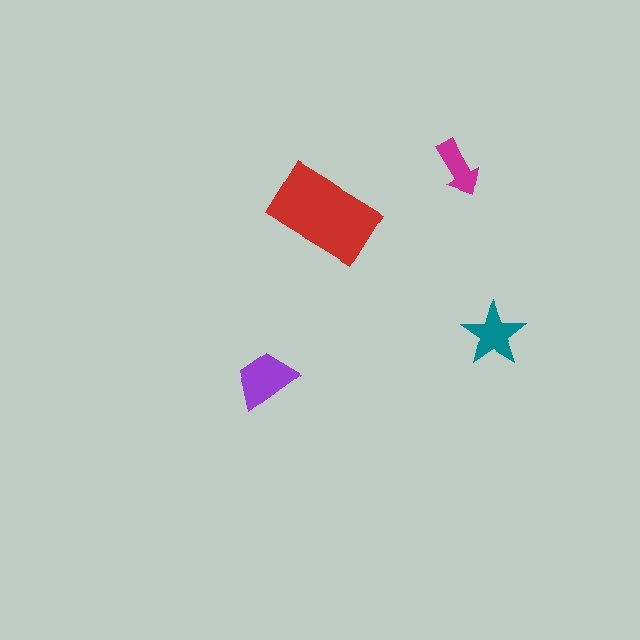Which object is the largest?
The red rectangle.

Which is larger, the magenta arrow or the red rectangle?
The red rectangle.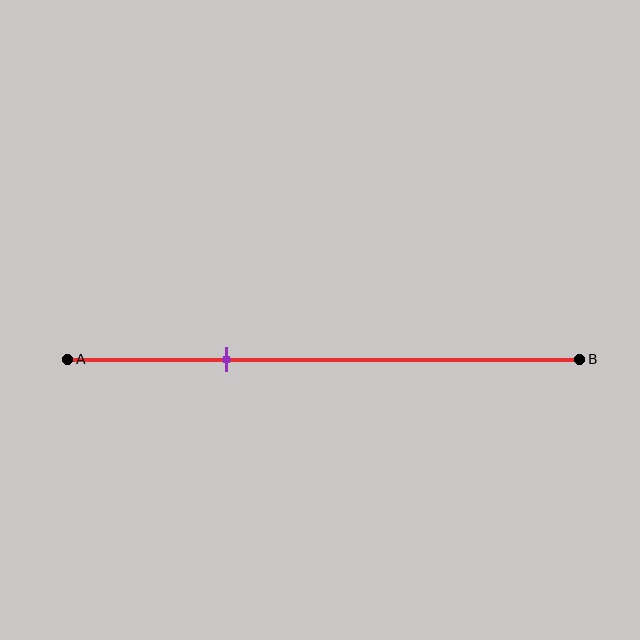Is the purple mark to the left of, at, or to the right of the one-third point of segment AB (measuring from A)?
The purple mark is approximately at the one-third point of segment AB.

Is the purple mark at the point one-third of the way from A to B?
Yes, the mark is approximately at the one-third point.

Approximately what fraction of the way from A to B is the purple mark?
The purple mark is approximately 30% of the way from A to B.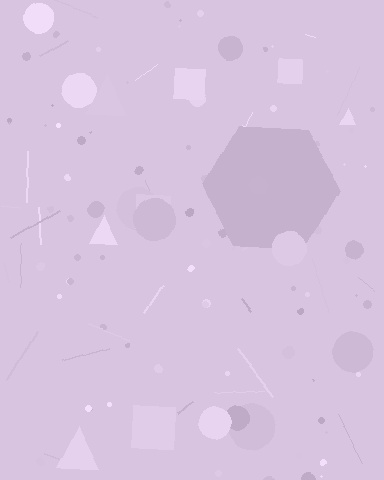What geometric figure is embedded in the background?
A hexagon is embedded in the background.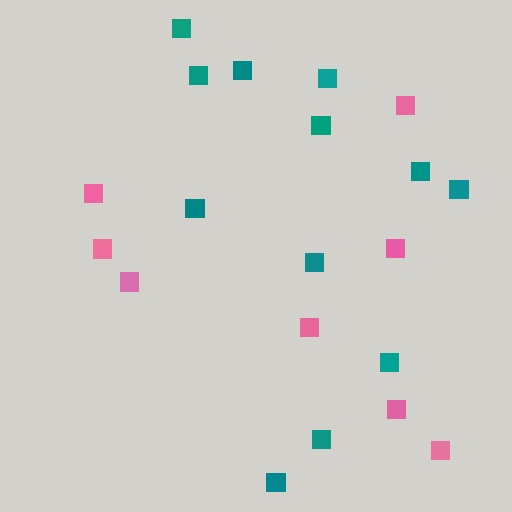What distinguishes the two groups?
There are 2 groups: one group of pink squares (8) and one group of teal squares (12).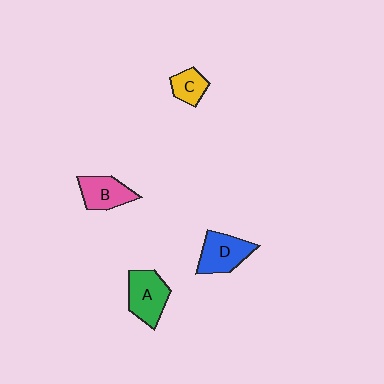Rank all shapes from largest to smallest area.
From largest to smallest: A (green), D (blue), B (pink), C (yellow).